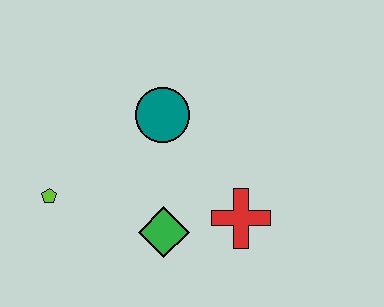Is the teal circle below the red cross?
No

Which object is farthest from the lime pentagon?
The red cross is farthest from the lime pentagon.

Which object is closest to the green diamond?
The red cross is closest to the green diamond.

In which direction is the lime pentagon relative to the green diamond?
The lime pentagon is to the left of the green diamond.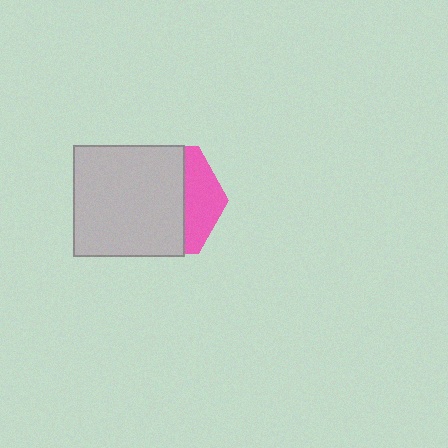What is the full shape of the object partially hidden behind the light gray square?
The partially hidden object is a pink hexagon.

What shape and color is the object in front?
The object in front is a light gray square.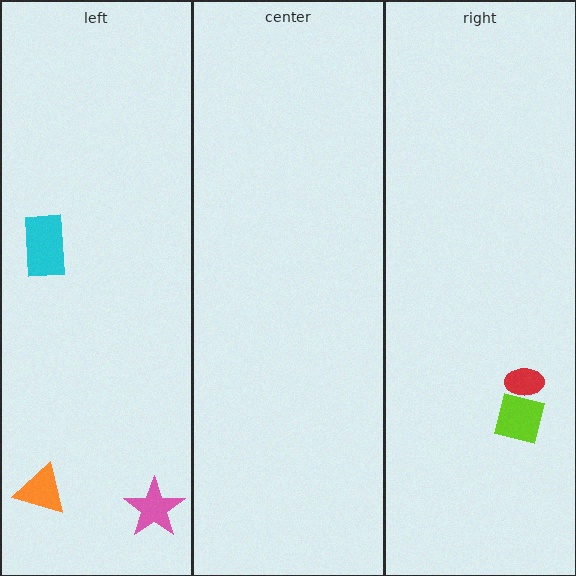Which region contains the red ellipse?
The right region.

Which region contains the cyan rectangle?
The left region.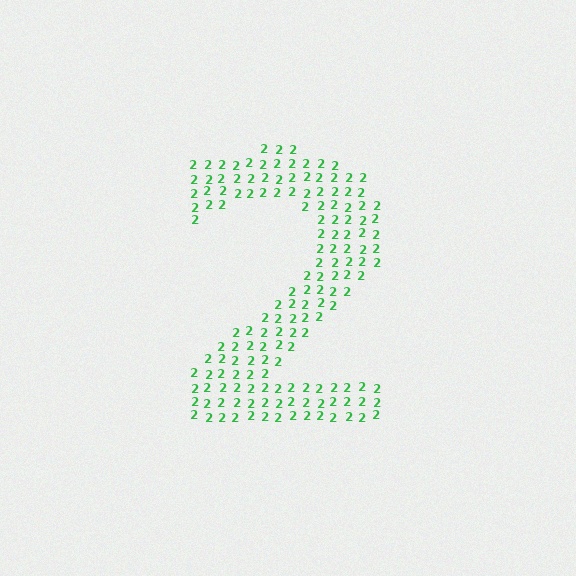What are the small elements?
The small elements are digit 2's.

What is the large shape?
The large shape is the digit 2.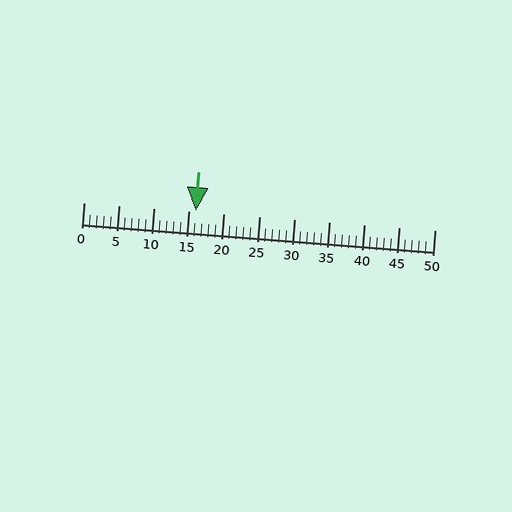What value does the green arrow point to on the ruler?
The green arrow points to approximately 16.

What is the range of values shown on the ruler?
The ruler shows values from 0 to 50.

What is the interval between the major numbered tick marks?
The major tick marks are spaced 5 units apart.